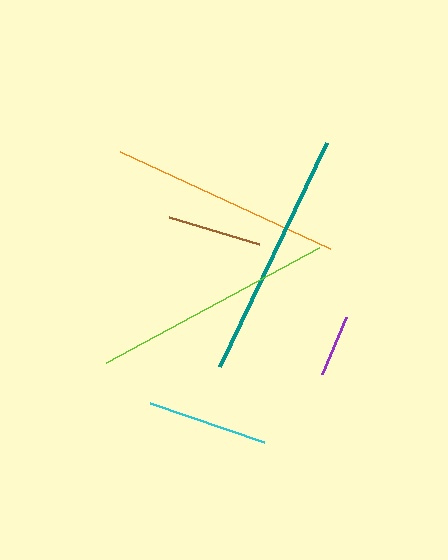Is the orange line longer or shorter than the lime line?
The lime line is longer than the orange line.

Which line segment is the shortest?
The purple line is the shortest at approximately 62 pixels.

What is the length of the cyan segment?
The cyan segment is approximately 121 pixels long.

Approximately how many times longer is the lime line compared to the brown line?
The lime line is approximately 2.6 times the length of the brown line.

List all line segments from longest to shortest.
From longest to shortest: teal, lime, orange, cyan, brown, purple.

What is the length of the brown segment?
The brown segment is approximately 94 pixels long.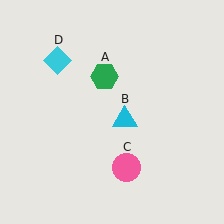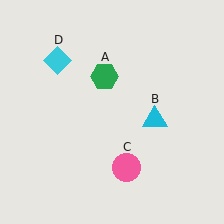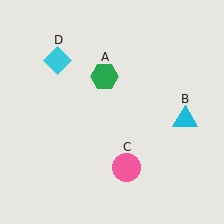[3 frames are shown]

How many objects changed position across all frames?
1 object changed position: cyan triangle (object B).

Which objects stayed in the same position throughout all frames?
Green hexagon (object A) and pink circle (object C) and cyan diamond (object D) remained stationary.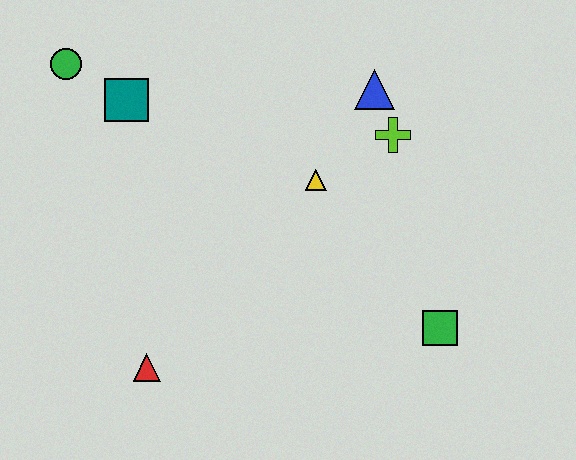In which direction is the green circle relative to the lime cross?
The green circle is to the left of the lime cross.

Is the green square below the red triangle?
No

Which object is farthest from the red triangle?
The blue triangle is farthest from the red triangle.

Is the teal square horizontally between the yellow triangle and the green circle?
Yes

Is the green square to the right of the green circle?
Yes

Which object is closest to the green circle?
The teal square is closest to the green circle.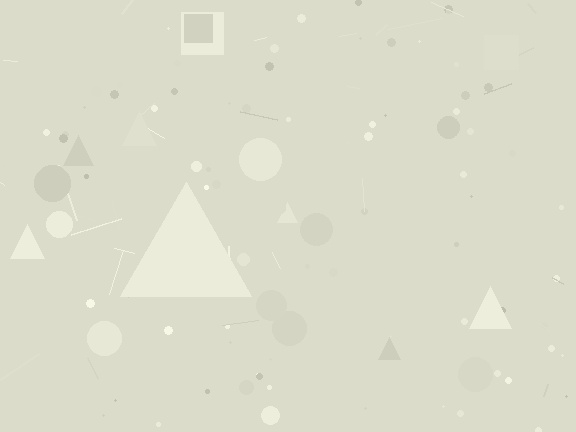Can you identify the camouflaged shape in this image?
The camouflaged shape is a triangle.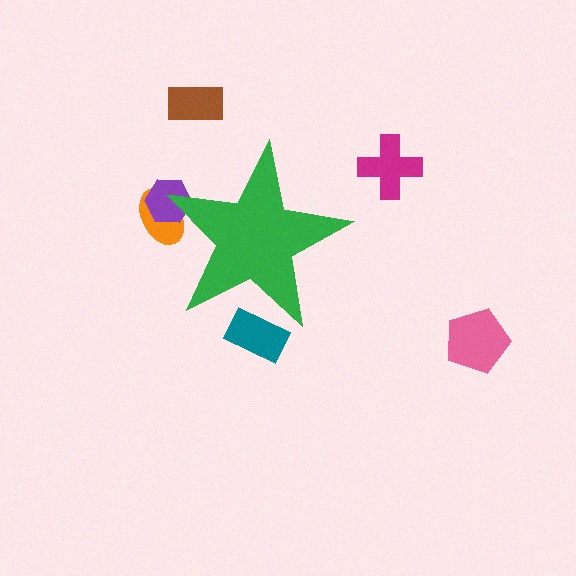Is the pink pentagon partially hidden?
No, the pink pentagon is fully visible.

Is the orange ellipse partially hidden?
Yes, the orange ellipse is partially hidden behind the green star.